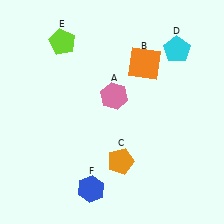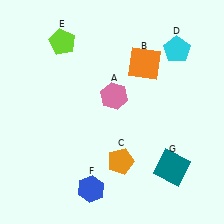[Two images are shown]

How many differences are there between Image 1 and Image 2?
There is 1 difference between the two images.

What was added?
A teal square (G) was added in Image 2.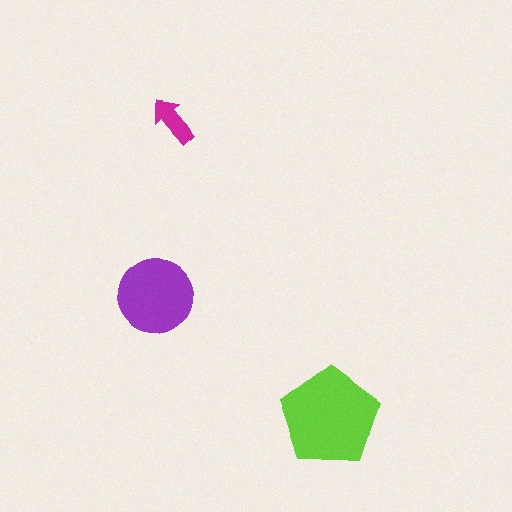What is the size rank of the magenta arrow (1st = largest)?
3rd.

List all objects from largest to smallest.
The lime pentagon, the purple circle, the magenta arrow.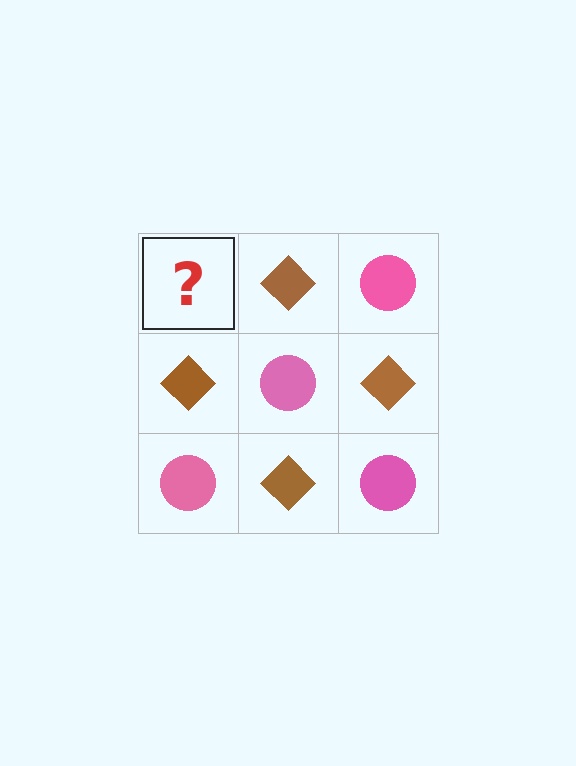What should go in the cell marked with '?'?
The missing cell should contain a pink circle.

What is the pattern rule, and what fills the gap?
The rule is that it alternates pink circle and brown diamond in a checkerboard pattern. The gap should be filled with a pink circle.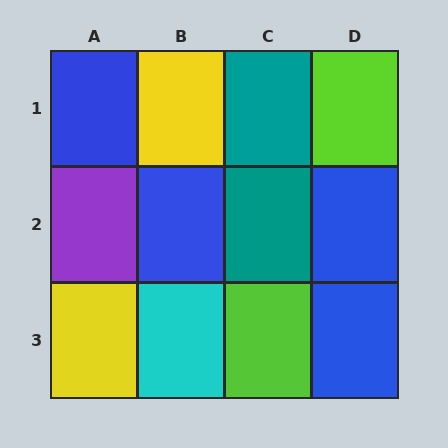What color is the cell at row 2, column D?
Blue.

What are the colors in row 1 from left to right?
Blue, yellow, teal, lime.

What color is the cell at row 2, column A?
Purple.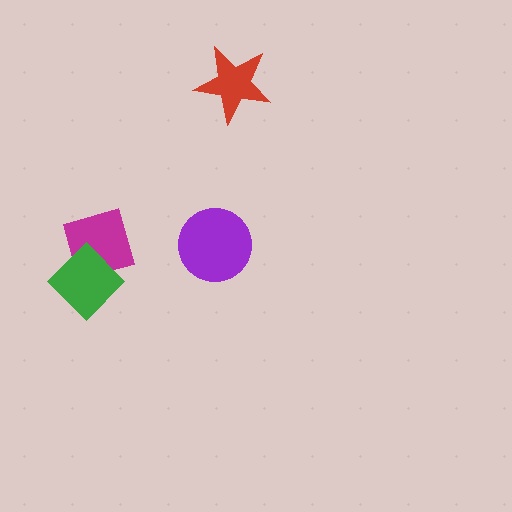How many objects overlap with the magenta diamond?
1 object overlaps with the magenta diamond.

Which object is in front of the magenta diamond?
The green diamond is in front of the magenta diamond.